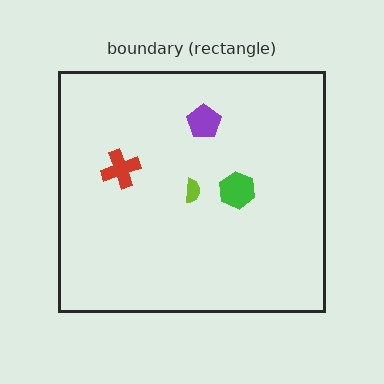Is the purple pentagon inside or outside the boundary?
Inside.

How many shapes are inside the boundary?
4 inside, 0 outside.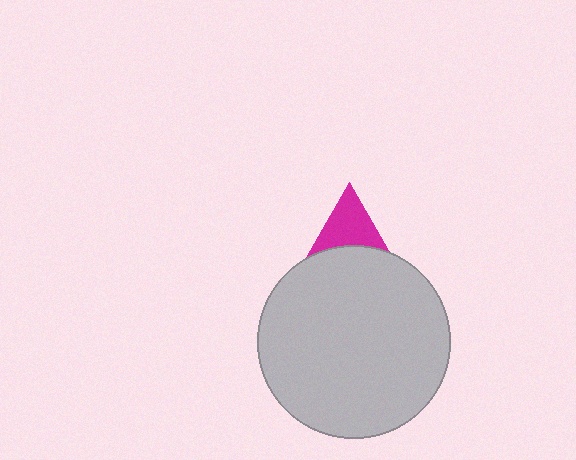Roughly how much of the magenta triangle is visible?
A small part of it is visible (roughly 33%).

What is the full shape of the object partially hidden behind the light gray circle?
The partially hidden object is a magenta triangle.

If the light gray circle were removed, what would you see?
You would see the complete magenta triangle.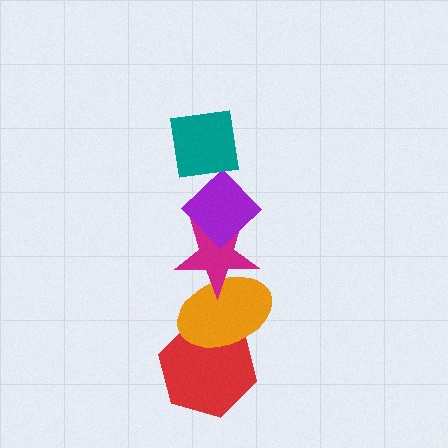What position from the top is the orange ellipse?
The orange ellipse is 4th from the top.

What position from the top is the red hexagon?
The red hexagon is 5th from the top.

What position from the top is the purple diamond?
The purple diamond is 2nd from the top.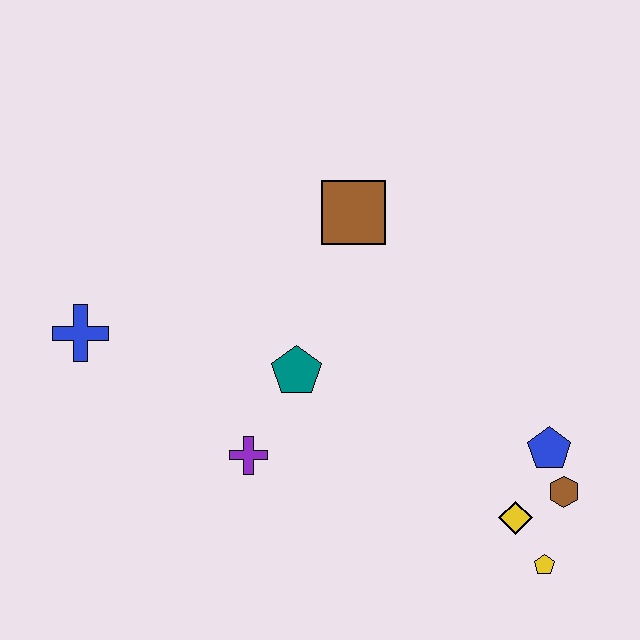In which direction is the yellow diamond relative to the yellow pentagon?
The yellow diamond is above the yellow pentagon.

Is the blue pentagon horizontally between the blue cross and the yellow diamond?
No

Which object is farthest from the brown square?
The yellow pentagon is farthest from the brown square.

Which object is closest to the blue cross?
The purple cross is closest to the blue cross.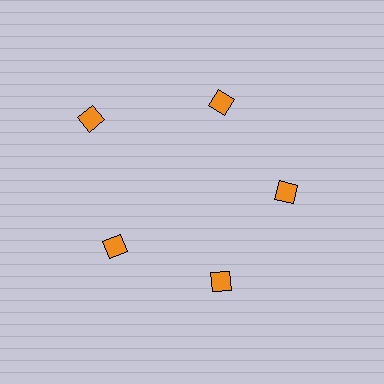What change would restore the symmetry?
The symmetry would be restored by moving it inward, back onto the ring so that all 5 diamonds sit at equal angles and equal distance from the center.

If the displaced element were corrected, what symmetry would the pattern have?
It would have 5-fold rotational symmetry — the pattern would map onto itself every 72 degrees.